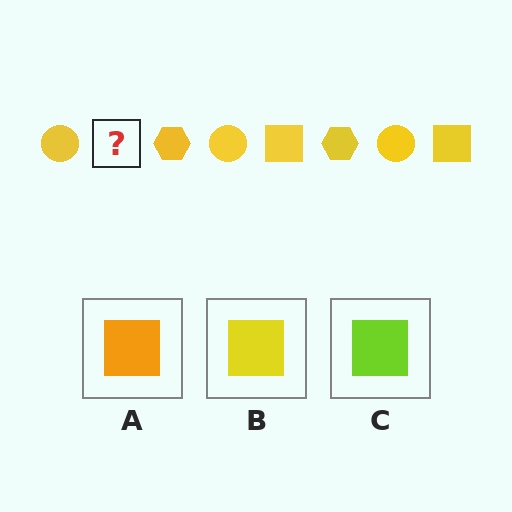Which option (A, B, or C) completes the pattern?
B.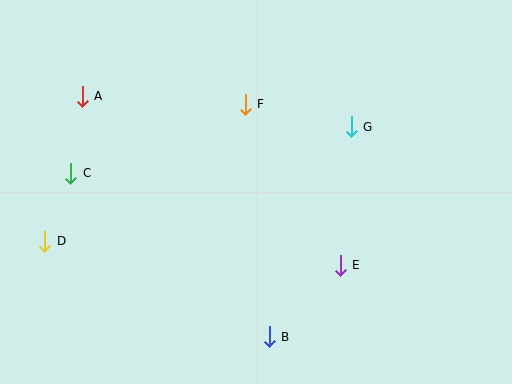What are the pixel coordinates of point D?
Point D is at (45, 241).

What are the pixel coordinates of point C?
Point C is at (71, 173).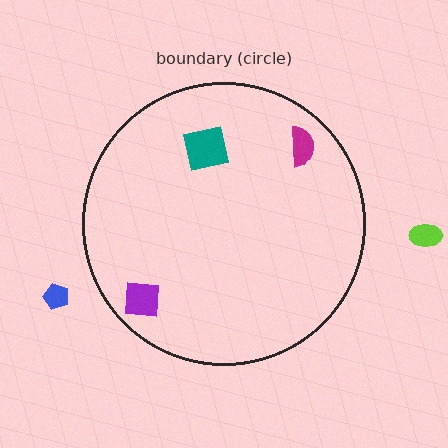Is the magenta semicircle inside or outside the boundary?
Inside.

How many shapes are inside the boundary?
3 inside, 2 outside.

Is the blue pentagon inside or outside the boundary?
Outside.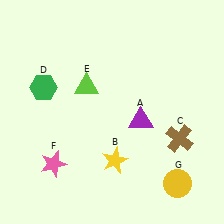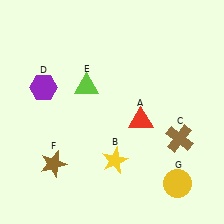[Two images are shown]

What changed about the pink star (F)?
In Image 1, F is pink. In Image 2, it changed to brown.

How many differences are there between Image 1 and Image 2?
There are 3 differences between the two images.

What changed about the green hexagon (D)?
In Image 1, D is green. In Image 2, it changed to purple.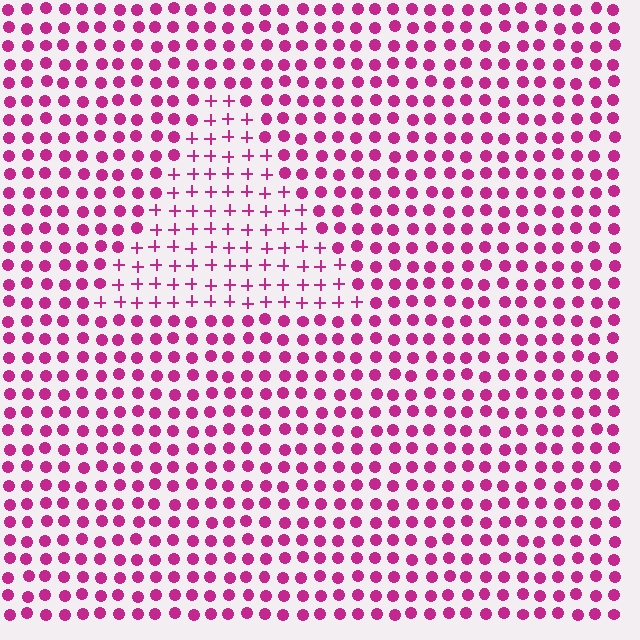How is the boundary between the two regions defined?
The boundary is defined by a change in element shape: plus signs inside vs. circles outside. All elements share the same color and spacing.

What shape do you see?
I see a triangle.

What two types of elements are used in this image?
The image uses plus signs inside the triangle region and circles outside it.